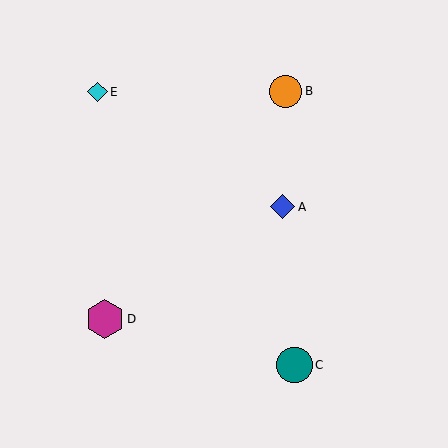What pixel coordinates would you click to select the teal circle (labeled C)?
Click at (294, 365) to select the teal circle C.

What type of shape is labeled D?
Shape D is a magenta hexagon.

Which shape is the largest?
The magenta hexagon (labeled D) is the largest.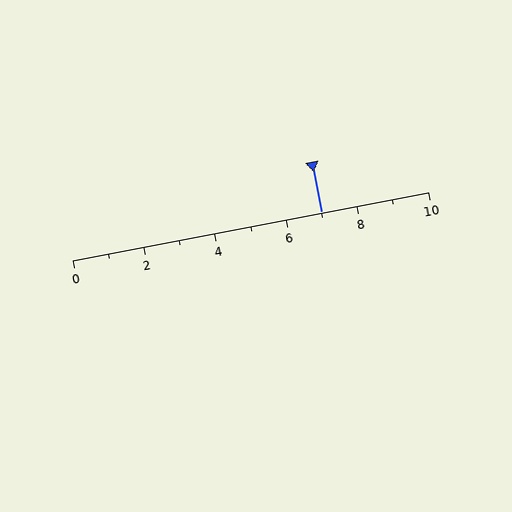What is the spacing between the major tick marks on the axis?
The major ticks are spaced 2 apart.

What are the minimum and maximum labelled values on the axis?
The axis runs from 0 to 10.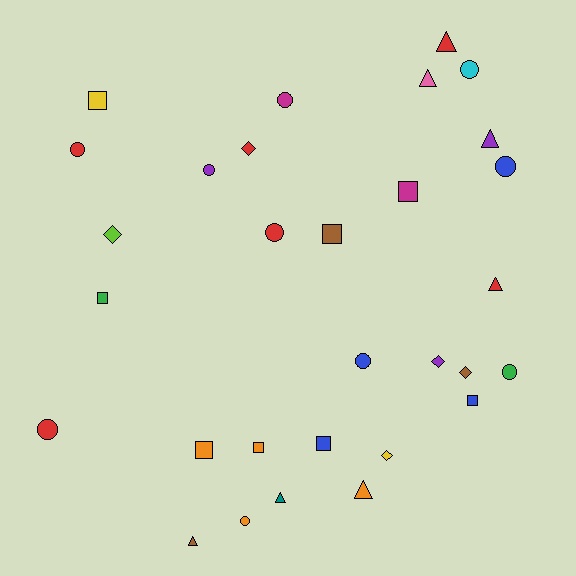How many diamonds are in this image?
There are 5 diamonds.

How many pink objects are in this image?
There is 1 pink object.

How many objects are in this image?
There are 30 objects.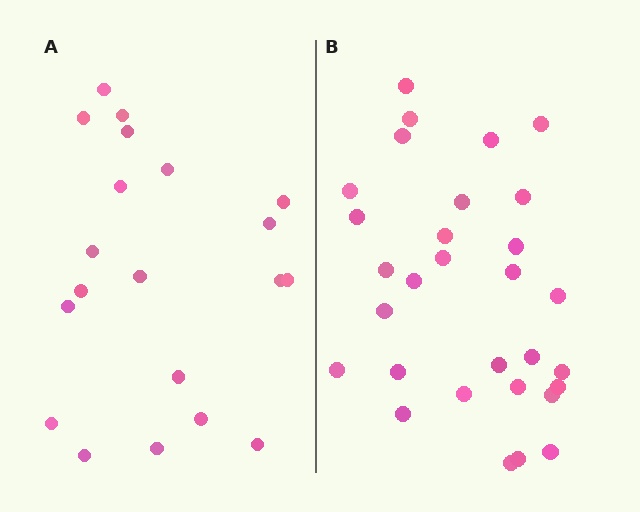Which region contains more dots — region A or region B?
Region B (the right region) has more dots.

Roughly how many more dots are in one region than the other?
Region B has roughly 10 or so more dots than region A.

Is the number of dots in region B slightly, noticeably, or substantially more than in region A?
Region B has substantially more. The ratio is roughly 1.5 to 1.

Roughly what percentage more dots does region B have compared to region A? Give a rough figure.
About 50% more.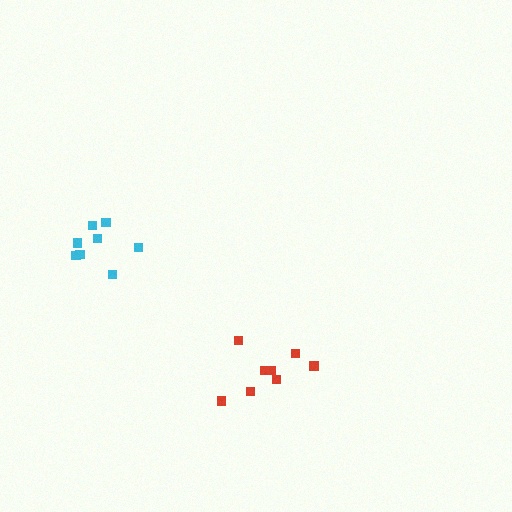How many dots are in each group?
Group 1: 8 dots, Group 2: 8 dots (16 total).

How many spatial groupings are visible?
There are 2 spatial groupings.